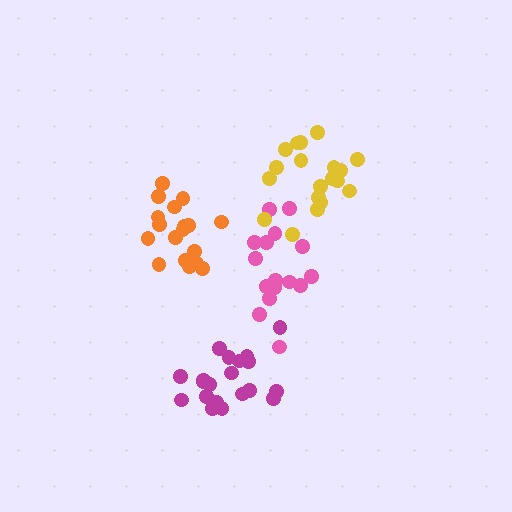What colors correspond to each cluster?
The clusters are colored: pink, yellow, orange, magenta.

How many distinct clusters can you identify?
There are 4 distinct clusters.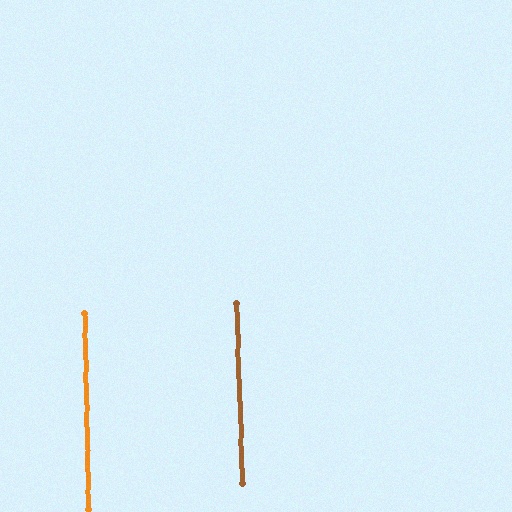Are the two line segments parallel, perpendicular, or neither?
Parallel — their directions differ by only 0.6°.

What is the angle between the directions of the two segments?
Approximately 1 degree.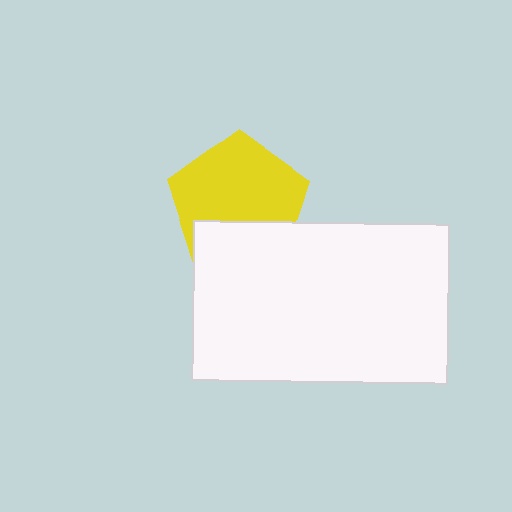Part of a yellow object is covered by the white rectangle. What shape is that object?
It is a pentagon.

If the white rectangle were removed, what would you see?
You would see the complete yellow pentagon.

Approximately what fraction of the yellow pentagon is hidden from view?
Roughly 31% of the yellow pentagon is hidden behind the white rectangle.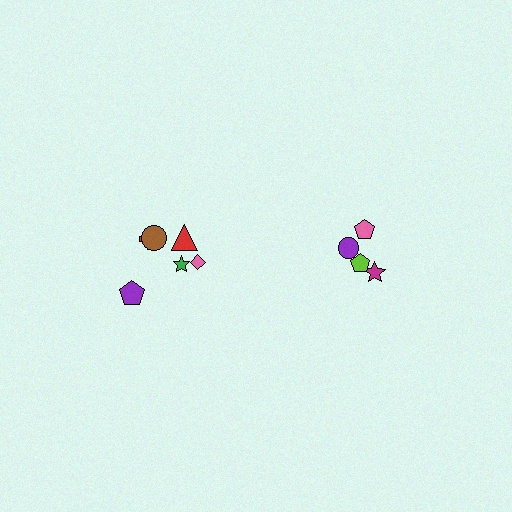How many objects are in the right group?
There are 4 objects.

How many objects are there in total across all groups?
There are 10 objects.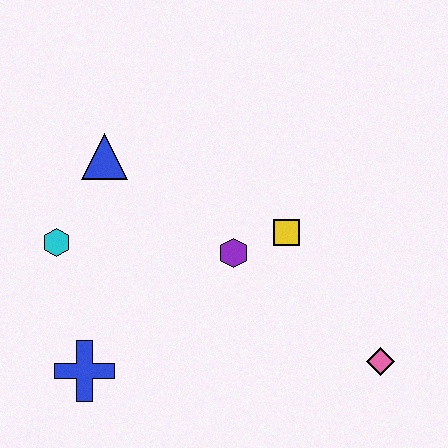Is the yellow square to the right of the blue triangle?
Yes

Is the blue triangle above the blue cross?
Yes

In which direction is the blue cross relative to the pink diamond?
The blue cross is to the left of the pink diamond.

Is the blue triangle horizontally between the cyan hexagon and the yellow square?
Yes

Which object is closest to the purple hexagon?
The yellow square is closest to the purple hexagon.